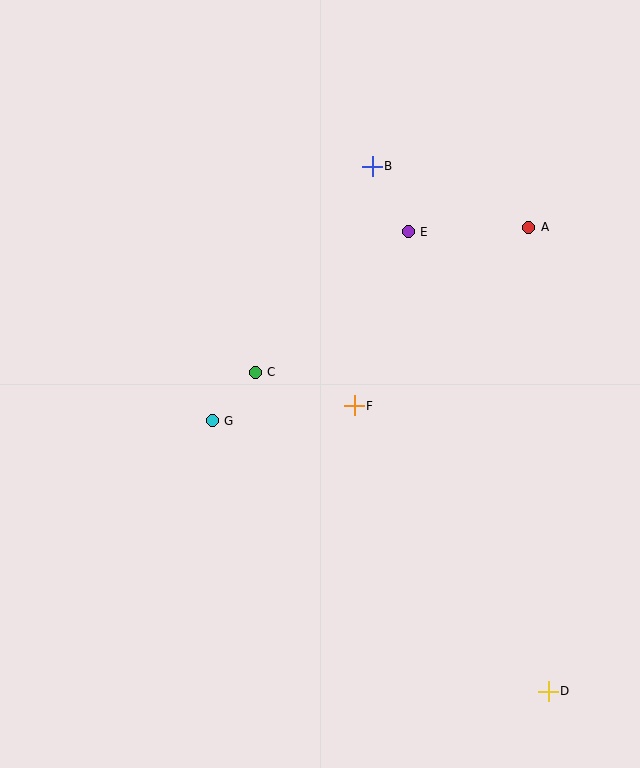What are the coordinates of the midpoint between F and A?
The midpoint between F and A is at (441, 316).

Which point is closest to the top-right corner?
Point A is closest to the top-right corner.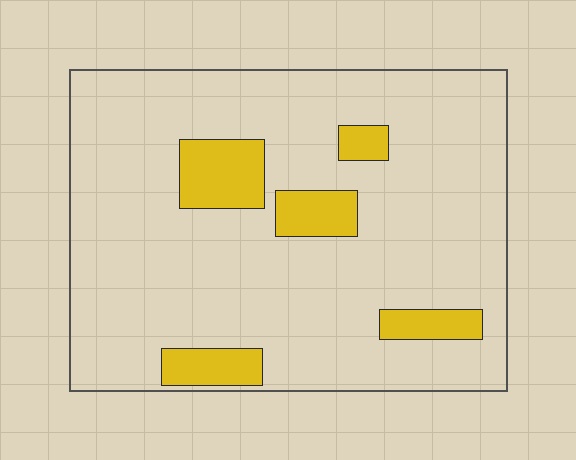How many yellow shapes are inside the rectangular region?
5.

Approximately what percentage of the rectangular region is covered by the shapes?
Approximately 15%.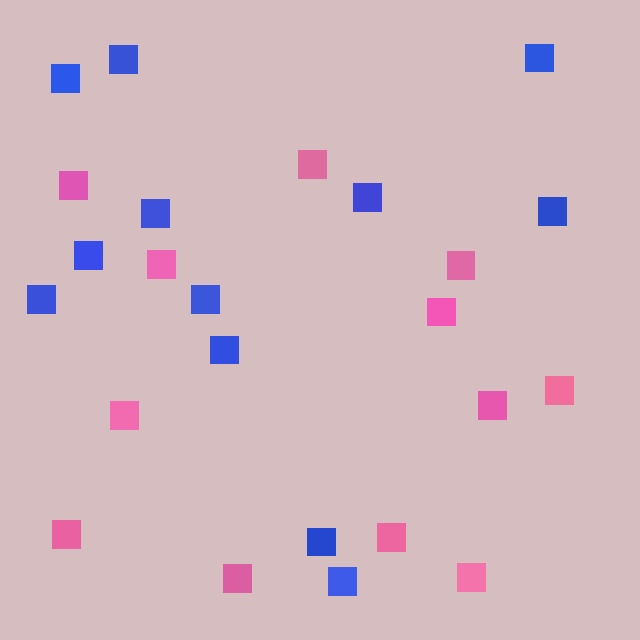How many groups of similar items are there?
There are 2 groups: one group of blue squares (12) and one group of pink squares (12).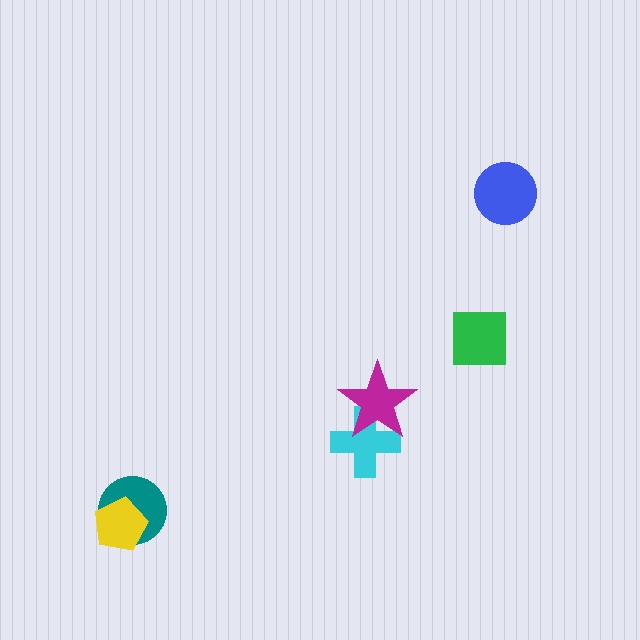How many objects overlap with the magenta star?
1 object overlaps with the magenta star.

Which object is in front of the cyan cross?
The magenta star is in front of the cyan cross.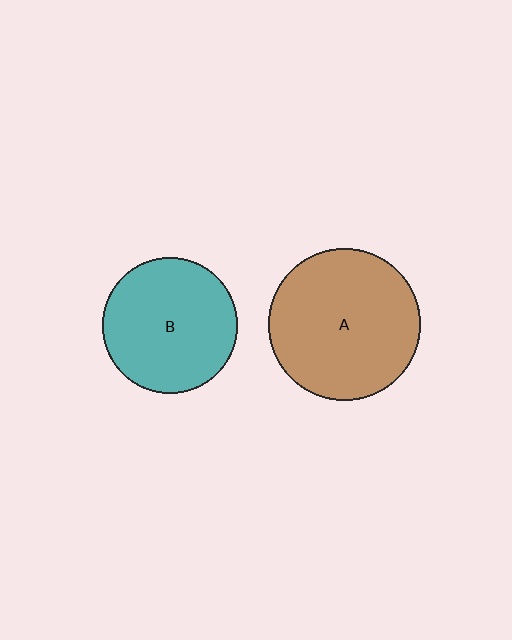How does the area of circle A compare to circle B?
Approximately 1.3 times.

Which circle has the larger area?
Circle A (brown).